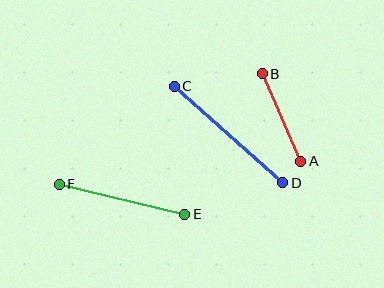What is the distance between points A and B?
The distance is approximately 96 pixels.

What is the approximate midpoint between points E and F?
The midpoint is at approximately (122, 199) pixels.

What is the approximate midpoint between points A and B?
The midpoint is at approximately (282, 118) pixels.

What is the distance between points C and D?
The distance is approximately 146 pixels.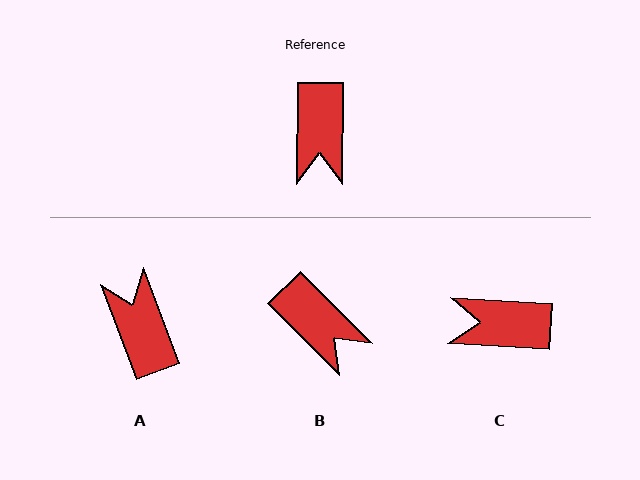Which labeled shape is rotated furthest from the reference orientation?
A, about 159 degrees away.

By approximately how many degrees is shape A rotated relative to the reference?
Approximately 159 degrees clockwise.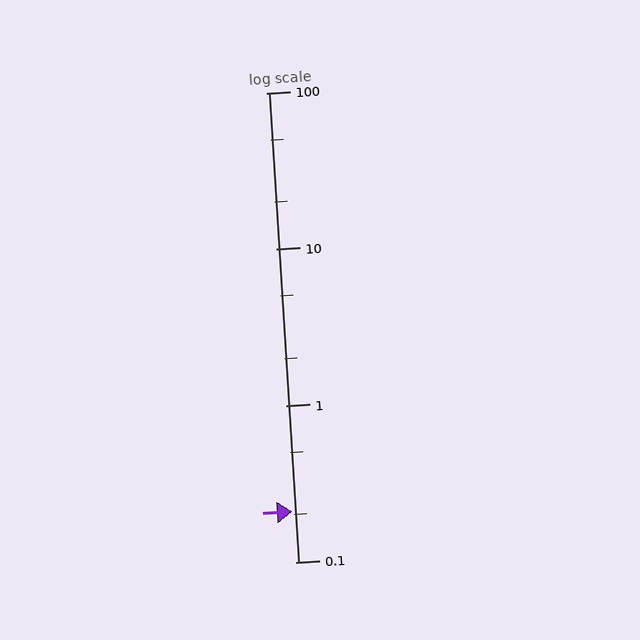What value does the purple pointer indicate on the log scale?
The pointer indicates approximately 0.21.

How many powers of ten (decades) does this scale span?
The scale spans 3 decades, from 0.1 to 100.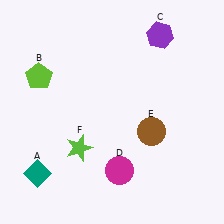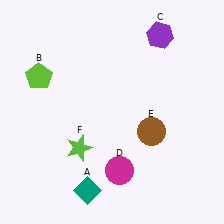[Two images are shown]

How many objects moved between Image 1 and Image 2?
1 object moved between the two images.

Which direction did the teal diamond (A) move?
The teal diamond (A) moved right.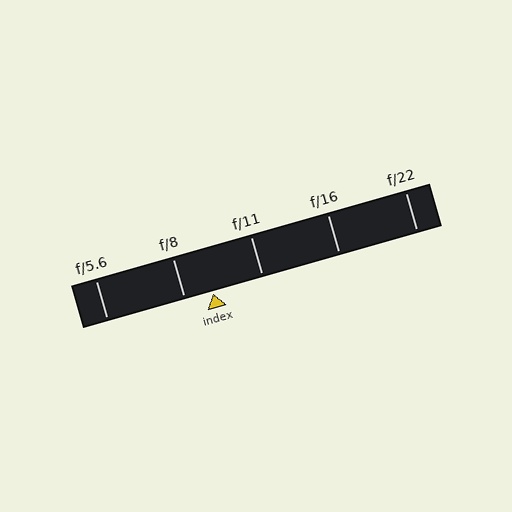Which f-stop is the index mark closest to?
The index mark is closest to f/8.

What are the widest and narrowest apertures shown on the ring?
The widest aperture shown is f/5.6 and the narrowest is f/22.